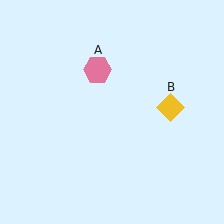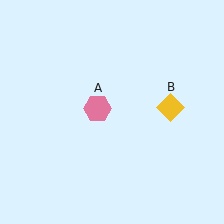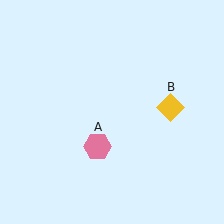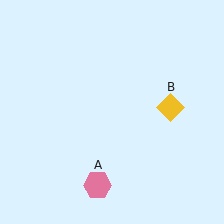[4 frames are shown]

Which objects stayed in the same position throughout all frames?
Yellow diamond (object B) remained stationary.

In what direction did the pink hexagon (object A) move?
The pink hexagon (object A) moved down.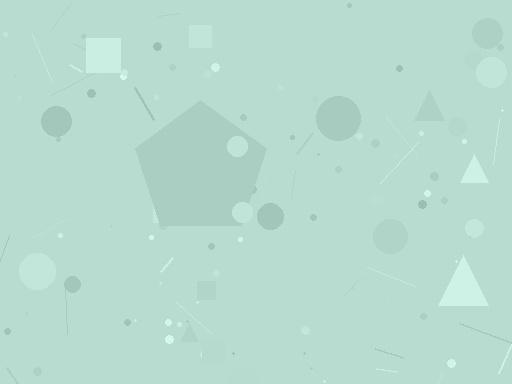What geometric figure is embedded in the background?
A pentagon is embedded in the background.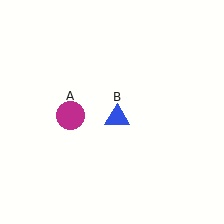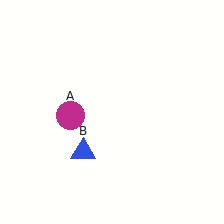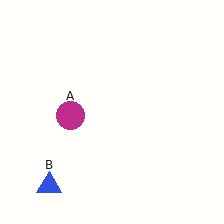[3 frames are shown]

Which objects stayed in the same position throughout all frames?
Magenta circle (object A) remained stationary.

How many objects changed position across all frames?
1 object changed position: blue triangle (object B).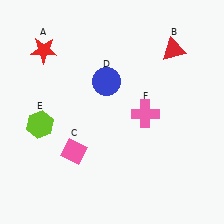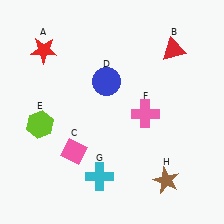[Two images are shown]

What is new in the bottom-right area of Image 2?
A brown star (H) was added in the bottom-right area of Image 2.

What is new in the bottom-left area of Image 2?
A cyan cross (G) was added in the bottom-left area of Image 2.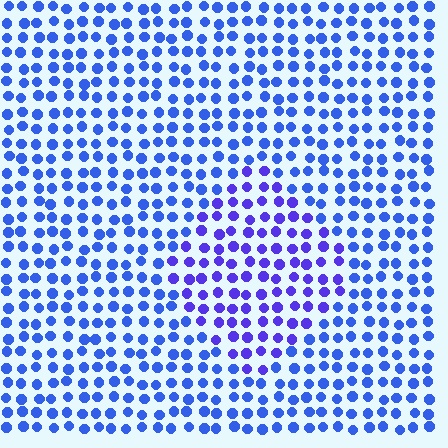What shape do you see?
I see a diamond.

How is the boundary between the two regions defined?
The boundary is defined purely by a slight shift in hue (about 26 degrees). Spacing, size, and orientation are identical on both sides.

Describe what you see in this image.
The image is filled with small blue elements in a uniform arrangement. A diamond-shaped region is visible where the elements are tinted to a slightly different hue, forming a subtle color boundary.